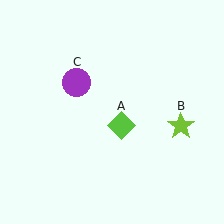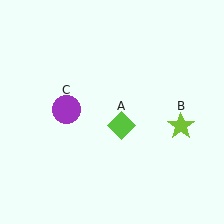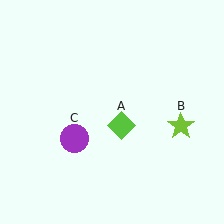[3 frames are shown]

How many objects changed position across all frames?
1 object changed position: purple circle (object C).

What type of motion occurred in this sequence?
The purple circle (object C) rotated counterclockwise around the center of the scene.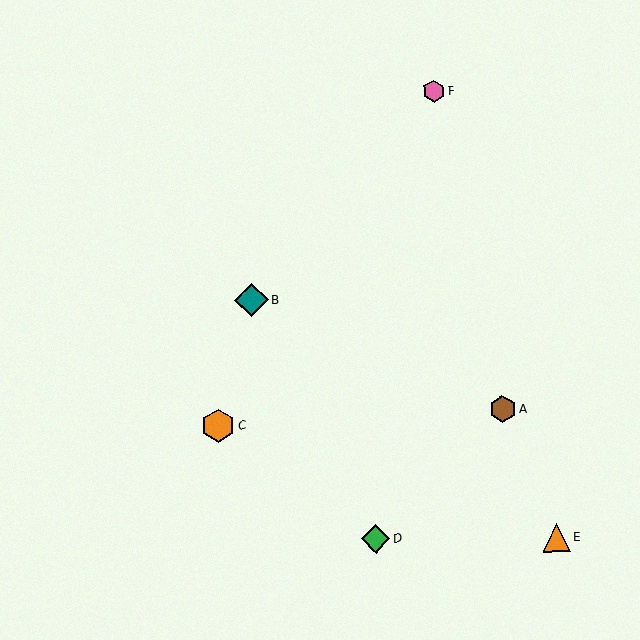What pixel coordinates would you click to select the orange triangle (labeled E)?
Click at (557, 538) to select the orange triangle E.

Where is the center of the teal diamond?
The center of the teal diamond is at (251, 300).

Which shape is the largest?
The teal diamond (labeled B) is the largest.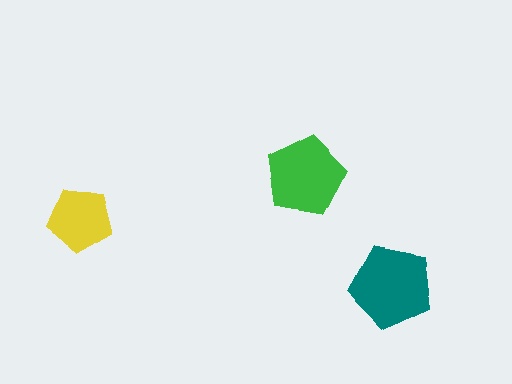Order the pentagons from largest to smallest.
the teal one, the green one, the yellow one.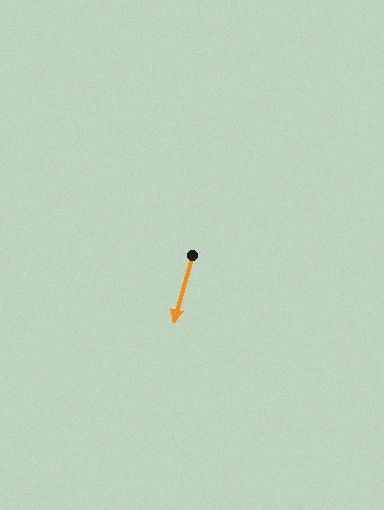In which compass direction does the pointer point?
South.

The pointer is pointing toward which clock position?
Roughly 7 o'clock.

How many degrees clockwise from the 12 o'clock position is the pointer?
Approximately 195 degrees.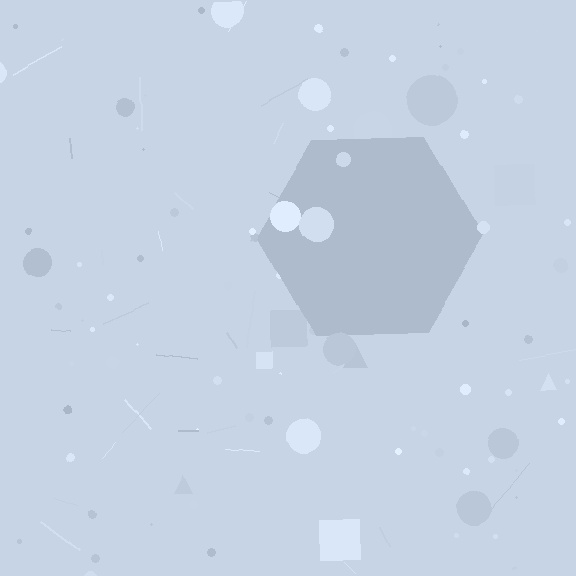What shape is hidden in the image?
A hexagon is hidden in the image.